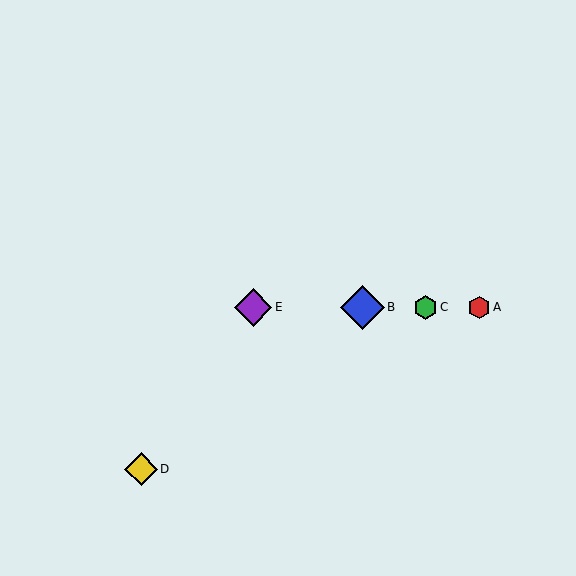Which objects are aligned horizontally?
Objects A, B, C, E are aligned horizontally.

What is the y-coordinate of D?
Object D is at y≈469.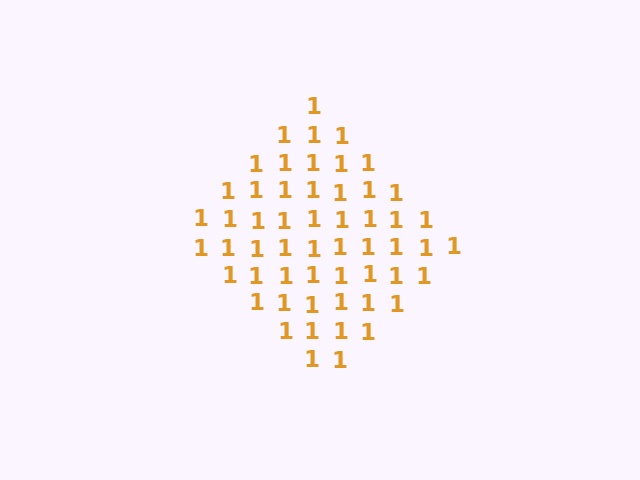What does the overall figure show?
The overall figure shows a diamond.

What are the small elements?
The small elements are digit 1's.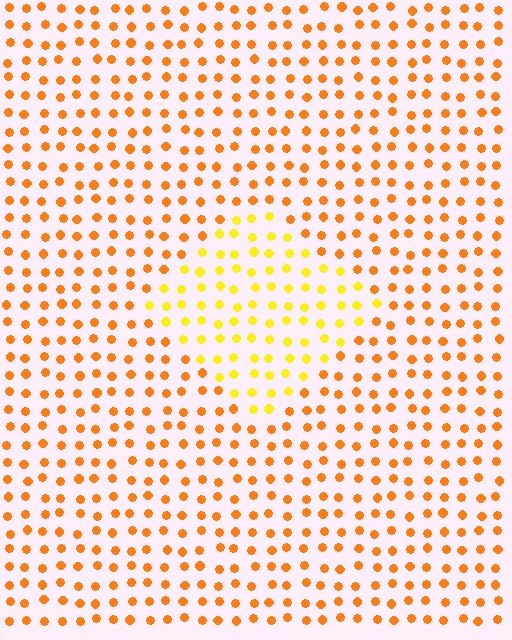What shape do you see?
I see a diamond.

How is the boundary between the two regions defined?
The boundary is defined purely by a slight shift in hue (about 30 degrees). Spacing, size, and orientation are identical on both sides.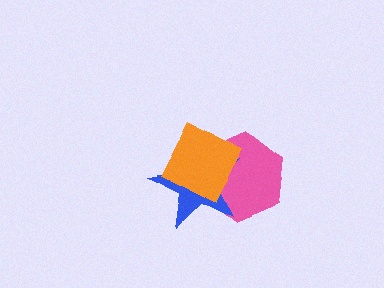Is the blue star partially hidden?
Yes, it is partially covered by another shape.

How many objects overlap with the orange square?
2 objects overlap with the orange square.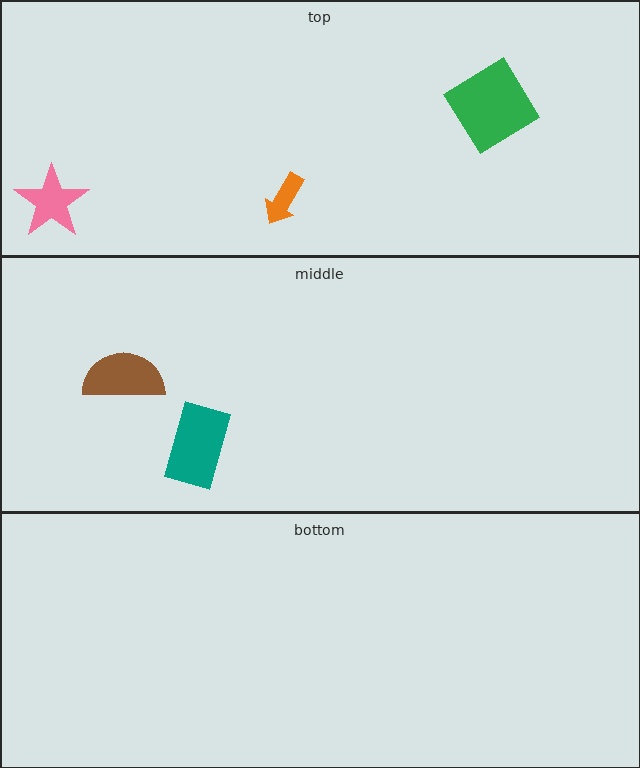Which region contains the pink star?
The top region.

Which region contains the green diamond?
The top region.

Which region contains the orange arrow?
The top region.